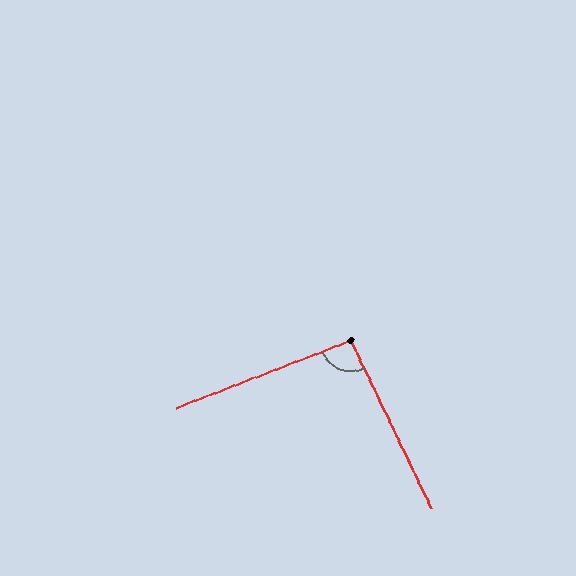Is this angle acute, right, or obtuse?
It is approximately a right angle.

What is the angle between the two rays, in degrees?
Approximately 94 degrees.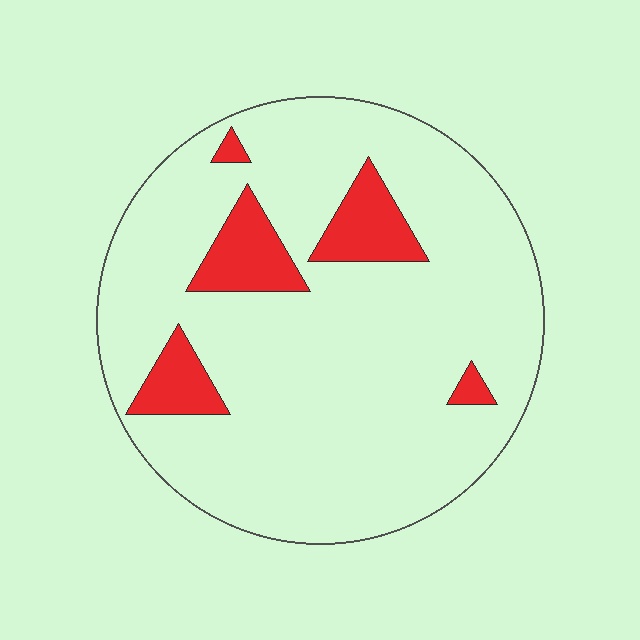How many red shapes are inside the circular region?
5.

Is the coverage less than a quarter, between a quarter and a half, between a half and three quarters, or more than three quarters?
Less than a quarter.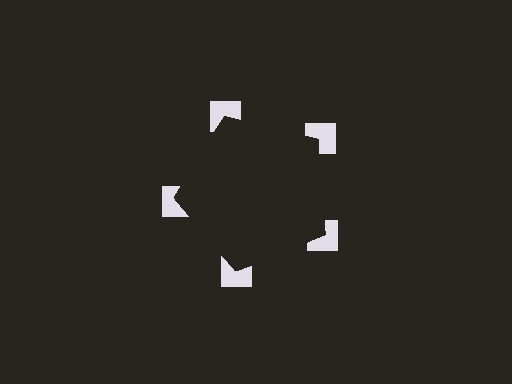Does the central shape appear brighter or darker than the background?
It typically appears slightly darker than the background, even though no actual brightness change is drawn.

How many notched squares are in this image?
There are 5 — one at each vertex of the illusory pentagon.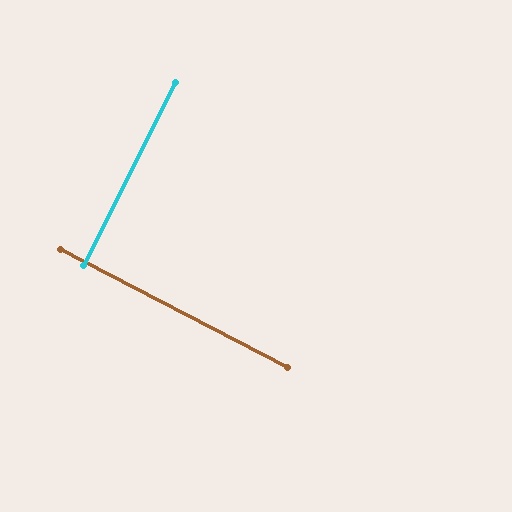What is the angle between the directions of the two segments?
Approximately 89 degrees.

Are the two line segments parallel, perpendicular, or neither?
Perpendicular — they meet at approximately 89°.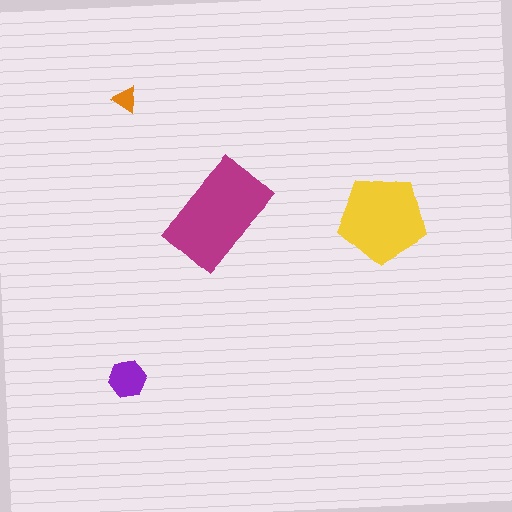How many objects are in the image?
There are 4 objects in the image.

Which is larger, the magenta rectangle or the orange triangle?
The magenta rectangle.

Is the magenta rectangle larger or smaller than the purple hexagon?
Larger.